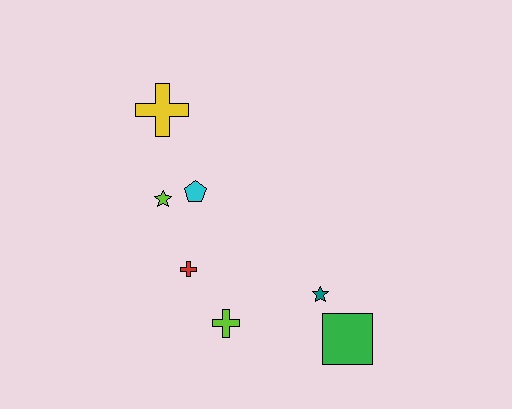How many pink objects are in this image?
There are no pink objects.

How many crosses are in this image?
There are 3 crosses.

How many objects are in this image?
There are 7 objects.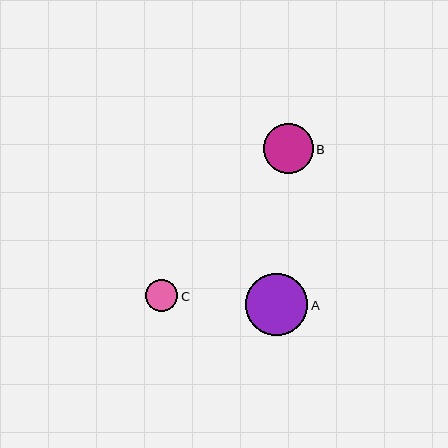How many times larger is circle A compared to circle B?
Circle A is approximately 1.3 times the size of circle B.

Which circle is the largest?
Circle A is the largest with a size of approximately 62 pixels.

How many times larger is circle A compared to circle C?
Circle A is approximately 2.0 times the size of circle C.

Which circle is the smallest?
Circle C is the smallest with a size of approximately 32 pixels.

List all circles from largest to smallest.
From largest to smallest: A, B, C.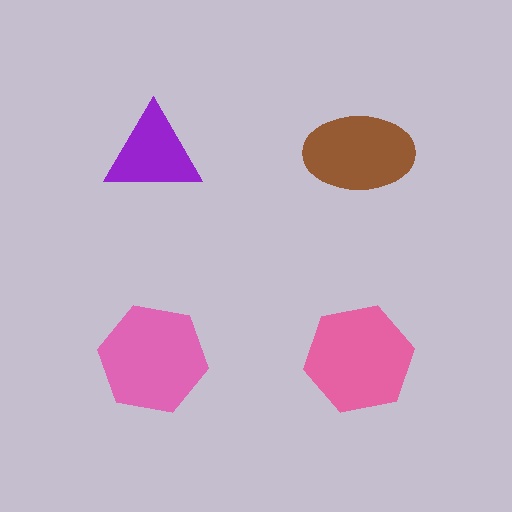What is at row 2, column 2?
A pink hexagon.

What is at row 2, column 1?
A pink hexagon.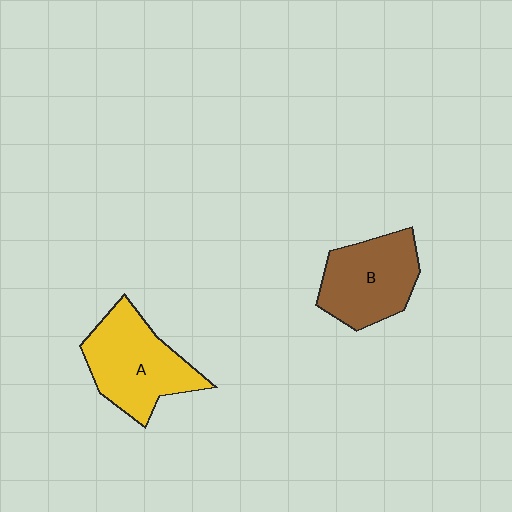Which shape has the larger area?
Shape A (yellow).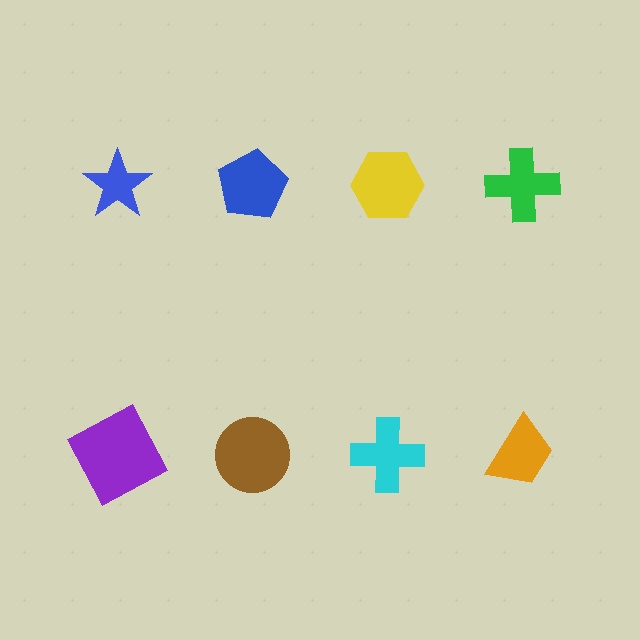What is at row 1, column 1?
A blue star.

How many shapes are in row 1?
4 shapes.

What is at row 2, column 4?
An orange trapezoid.